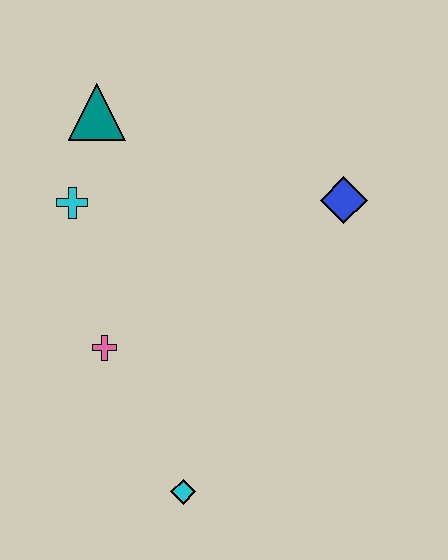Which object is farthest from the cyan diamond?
The teal triangle is farthest from the cyan diamond.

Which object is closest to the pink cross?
The cyan cross is closest to the pink cross.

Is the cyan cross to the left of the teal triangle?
Yes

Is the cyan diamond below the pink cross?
Yes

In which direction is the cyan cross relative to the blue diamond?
The cyan cross is to the left of the blue diamond.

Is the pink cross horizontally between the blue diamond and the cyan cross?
Yes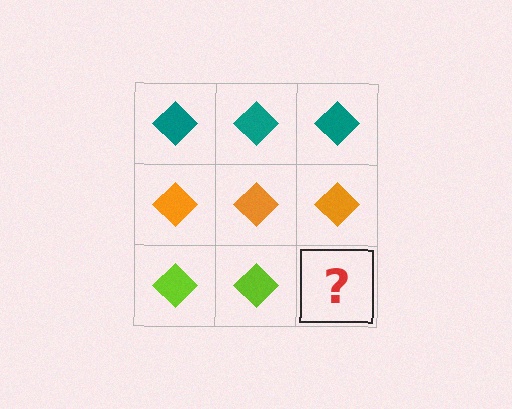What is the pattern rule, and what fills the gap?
The rule is that each row has a consistent color. The gap should be filled with a lime diamond.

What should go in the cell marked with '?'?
The missing cell should contain a lime diamond.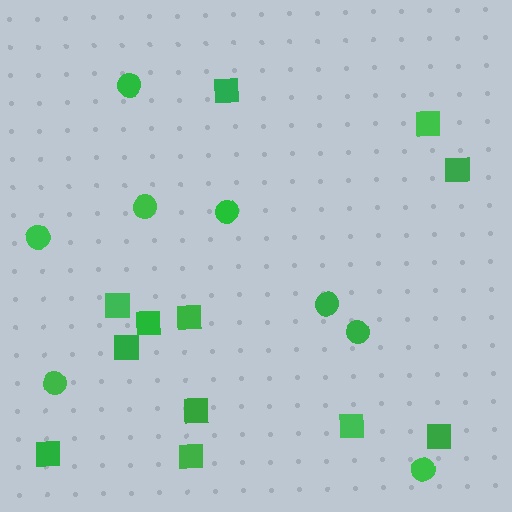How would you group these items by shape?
There are 2 groups: one group of circles (8) and one group of squares (12).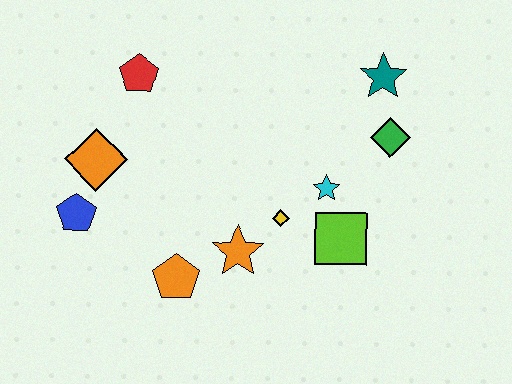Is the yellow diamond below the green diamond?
Yes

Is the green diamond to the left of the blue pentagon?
No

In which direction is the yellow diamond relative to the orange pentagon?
The yellow diamond is to the right of the orange pentagon.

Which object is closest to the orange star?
The yellow diamond is closest to the orange star.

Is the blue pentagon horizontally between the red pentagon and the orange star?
No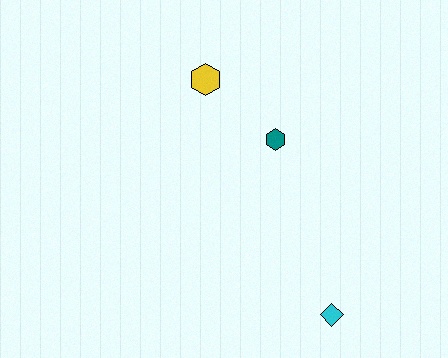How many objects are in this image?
There are 3 objects.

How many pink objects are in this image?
There are no pink objects.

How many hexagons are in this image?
There are 2 hexagons.